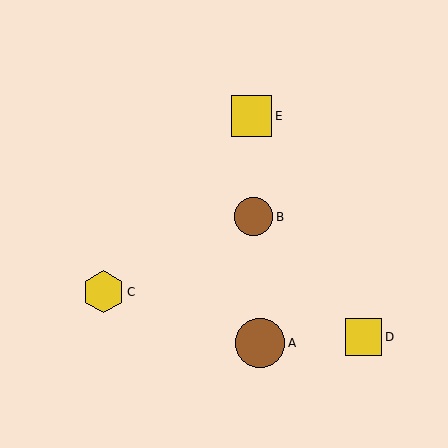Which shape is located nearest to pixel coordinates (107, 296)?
The yellow hexagon (labeled C) at (103, 292) is nearest to that location.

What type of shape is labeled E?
Shape E is a yellow square.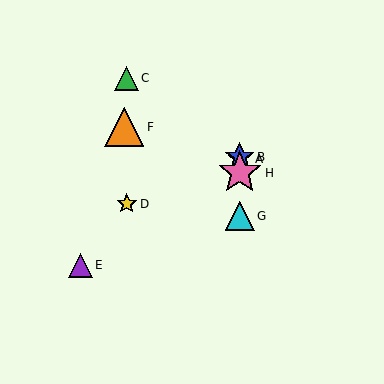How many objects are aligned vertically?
4 objects (A, B, G, H) are aligned vertically.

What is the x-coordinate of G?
Object G is at x≈240.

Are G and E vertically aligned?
No, G is at x≈240 and E is at x≈80.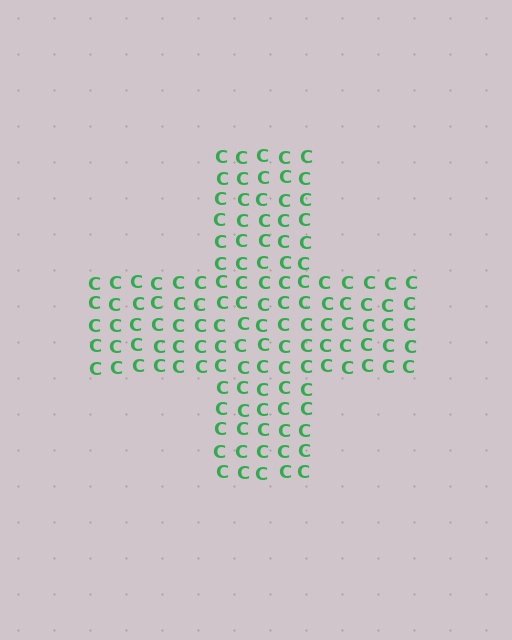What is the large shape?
The large shape is a cross.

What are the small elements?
The small elements are letter C's.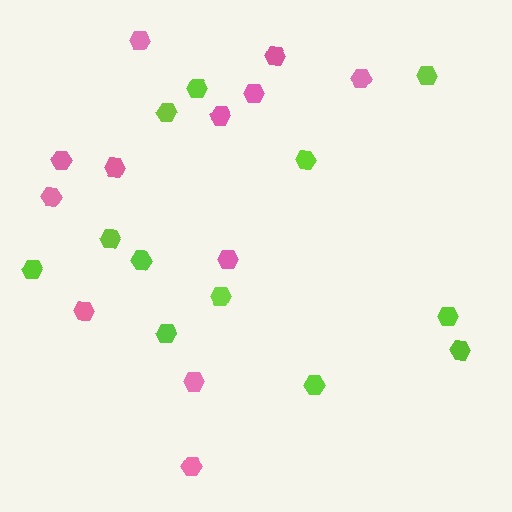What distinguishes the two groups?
There are 2 groups: one group of lime hexagons (12) and one group of pink hexagons (12).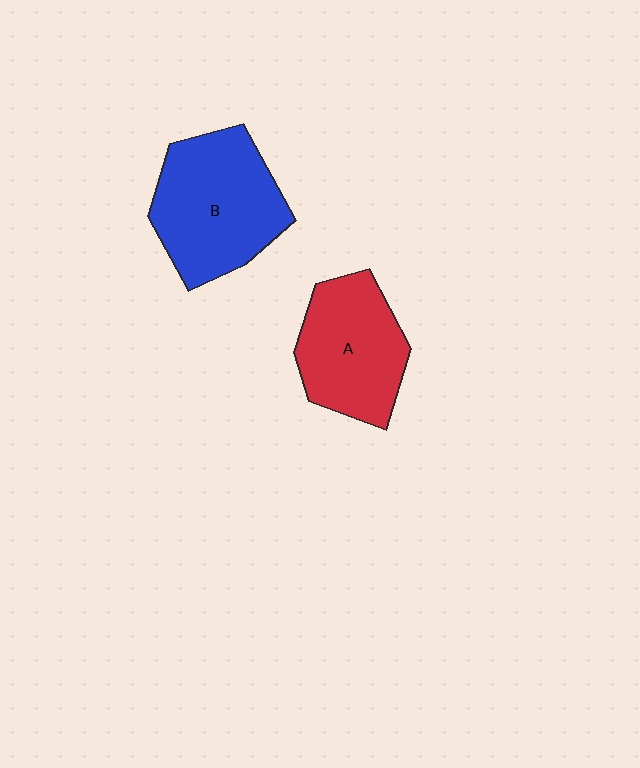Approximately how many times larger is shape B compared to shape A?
Approximately 1.2 times.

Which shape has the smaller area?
Shape A (red).